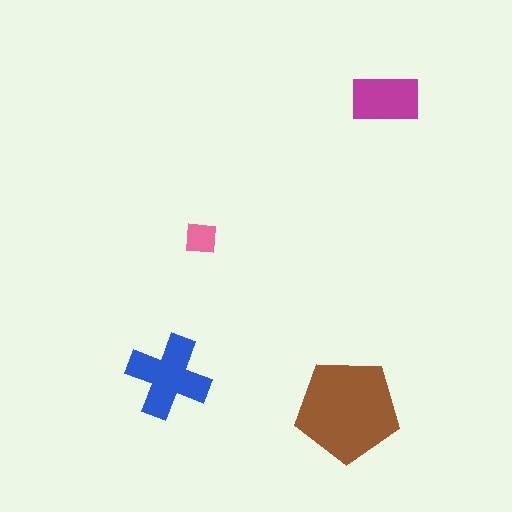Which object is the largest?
The brown pentagon.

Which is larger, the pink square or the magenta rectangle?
The magenta rectangle.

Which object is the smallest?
The pink square.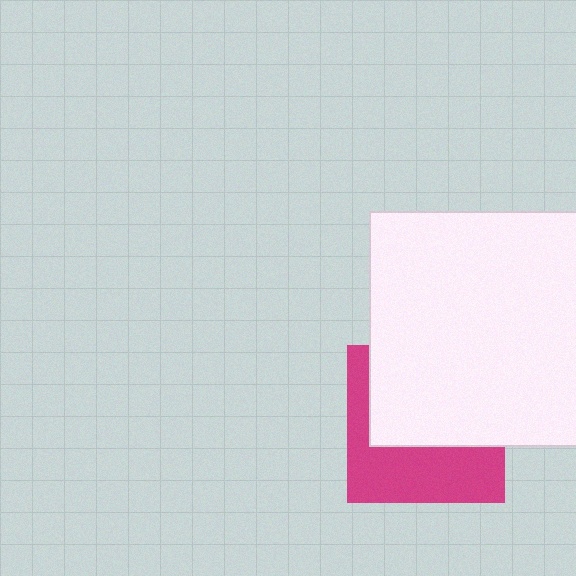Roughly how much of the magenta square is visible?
A small part of it is visible (roughly 44%).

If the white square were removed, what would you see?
You would see the complete magenta square.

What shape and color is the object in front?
The object in front is a white square.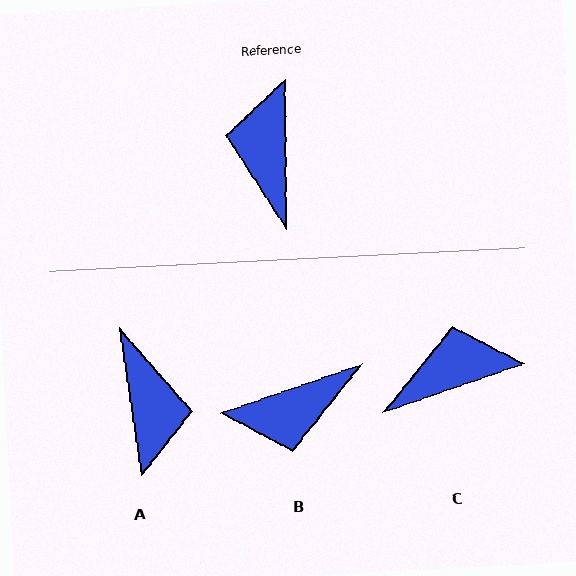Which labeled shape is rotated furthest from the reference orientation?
A, about 172 degrees away.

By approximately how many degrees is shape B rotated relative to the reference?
Approximately 108 degrees counter-clockwise.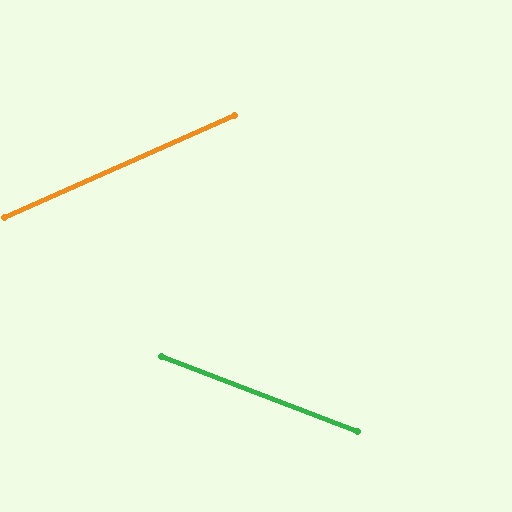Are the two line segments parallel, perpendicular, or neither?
Neither parallel nor perpendicular — they differ by about 45°.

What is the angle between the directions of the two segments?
Approximately 45 degrees.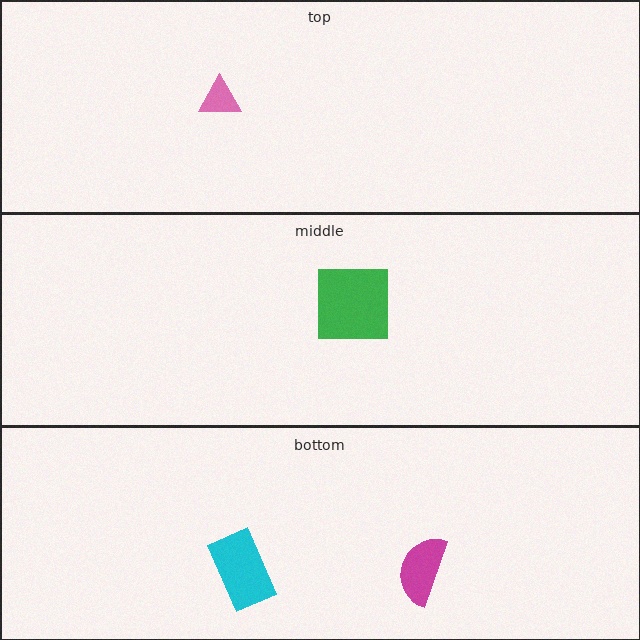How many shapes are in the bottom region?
2.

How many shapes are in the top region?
1.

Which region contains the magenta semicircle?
The bottom region.